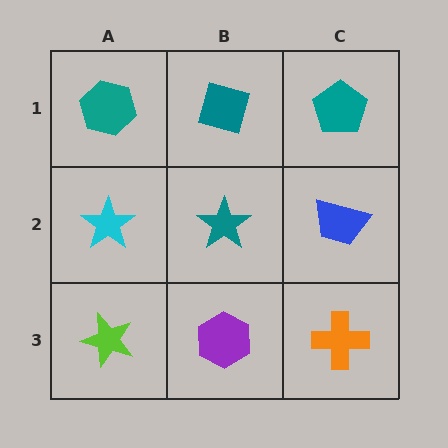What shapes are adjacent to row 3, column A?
A cyan star (row 2, column A), a purple hexagon (row 3, column B).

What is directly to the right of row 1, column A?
A teal diamond.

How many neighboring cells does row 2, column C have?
3.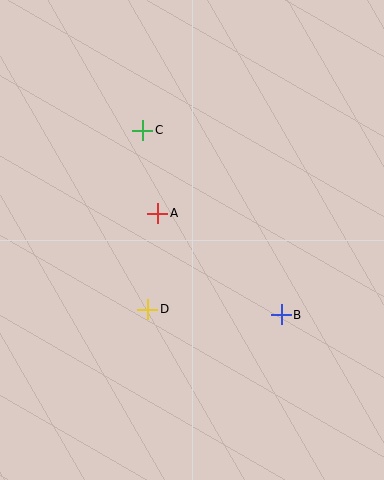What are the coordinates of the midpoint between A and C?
The midpoint between A and C is at (150, 172).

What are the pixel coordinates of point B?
Point B is at (281, 315).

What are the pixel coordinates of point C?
Point C is at (143, 130).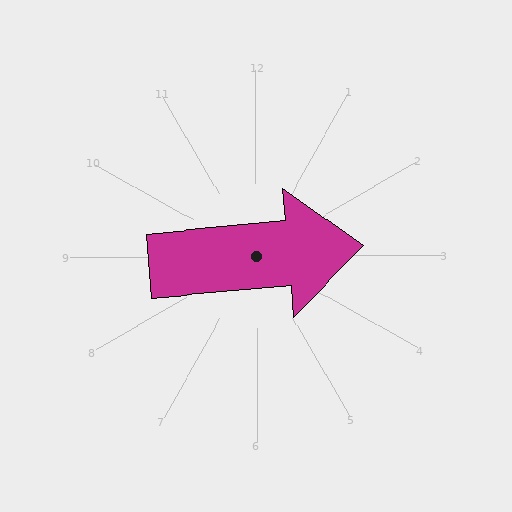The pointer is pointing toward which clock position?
Roughly 3 o'clock.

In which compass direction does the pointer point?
East.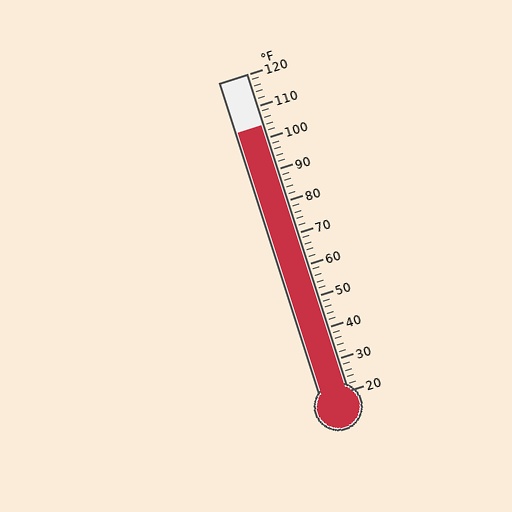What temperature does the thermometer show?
The thermometer shows approximately 104°F.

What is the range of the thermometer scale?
The thermometer scale ranges from 20°F to 120°F.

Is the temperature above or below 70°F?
The temperature is above 70°F.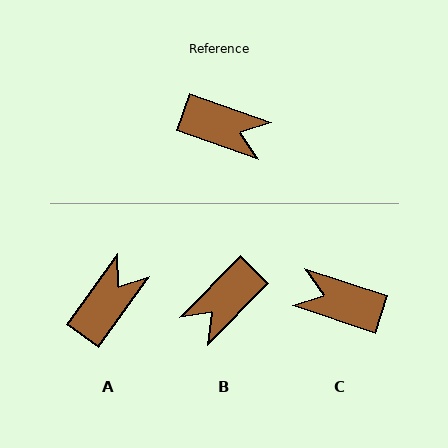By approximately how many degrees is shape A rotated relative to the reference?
Approximately 73 degrees counter-clockwise.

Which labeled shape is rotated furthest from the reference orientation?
C, about 180 degrees away.